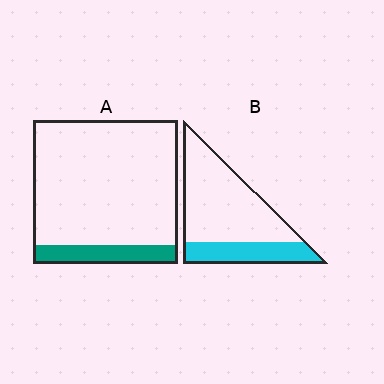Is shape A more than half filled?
No.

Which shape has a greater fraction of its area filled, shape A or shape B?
Shape B.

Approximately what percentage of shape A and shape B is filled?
A is approximately 15% and B is approximately 30%.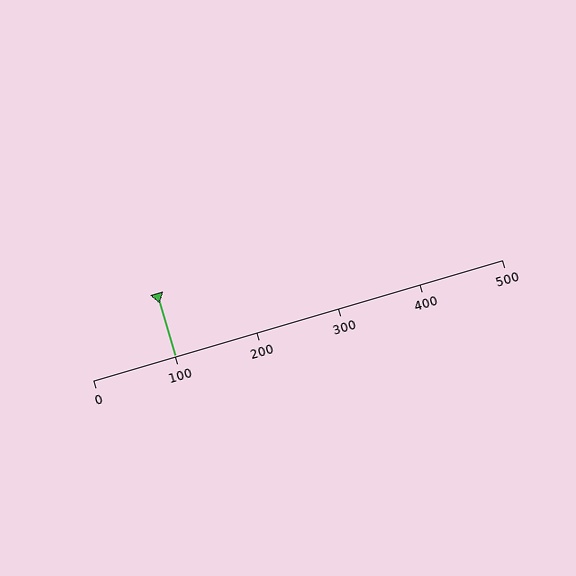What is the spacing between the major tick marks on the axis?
The major ticks are spaced 100 apart.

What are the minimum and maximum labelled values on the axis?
The axis runs from 0 to 500.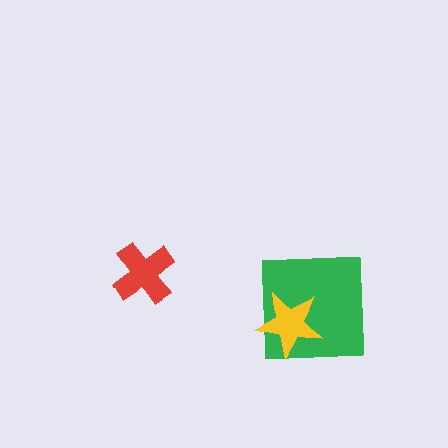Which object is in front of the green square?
The yellow star is in front of the green square.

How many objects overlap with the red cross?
0 objects overlap with the red cross.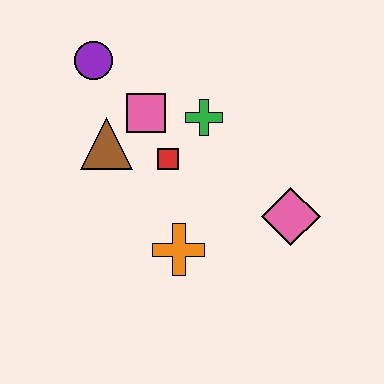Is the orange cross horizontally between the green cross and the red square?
Yes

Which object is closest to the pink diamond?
The orange cross is closest to the pink diamond.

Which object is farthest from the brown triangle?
The pink diamond is farthest from the brown triangle.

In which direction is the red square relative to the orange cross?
The red square is above the orange cross.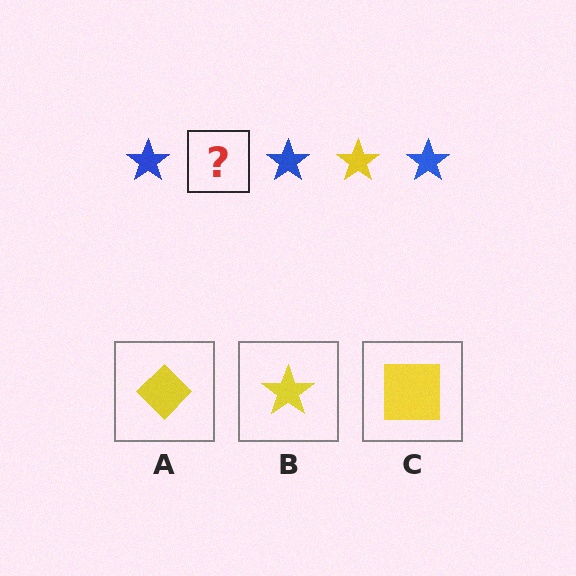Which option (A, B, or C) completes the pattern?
B.